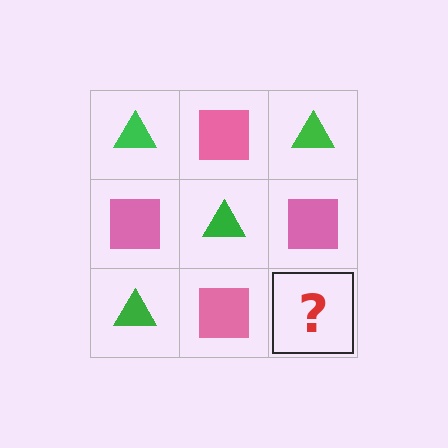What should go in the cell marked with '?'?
The missing cell should contain a green triangle.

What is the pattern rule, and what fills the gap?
The rule is that it alternates green triangle and pink square in a checkerboard pattern. The gap should be filled with a green triangle.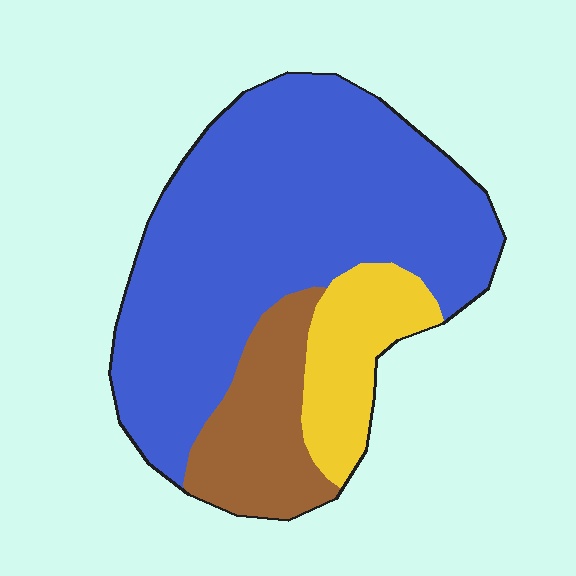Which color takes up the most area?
Blue, at roughly 70%.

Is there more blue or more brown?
Blue.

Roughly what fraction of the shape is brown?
Brown covers around 15% of the shape.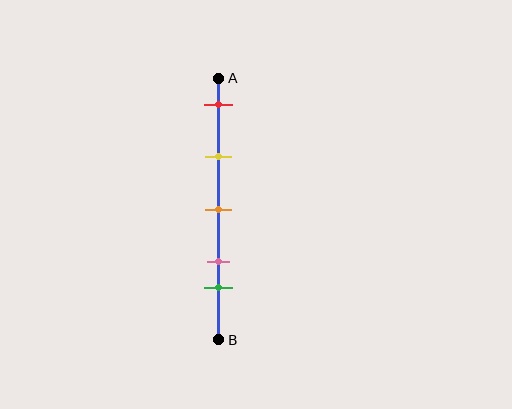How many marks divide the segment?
There are 5 marks dividing the segment.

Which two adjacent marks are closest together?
The pink and green marks are the closest adjacent pair.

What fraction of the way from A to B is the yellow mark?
The yellow mark is approximately 30% (0.3) of the way from A to B.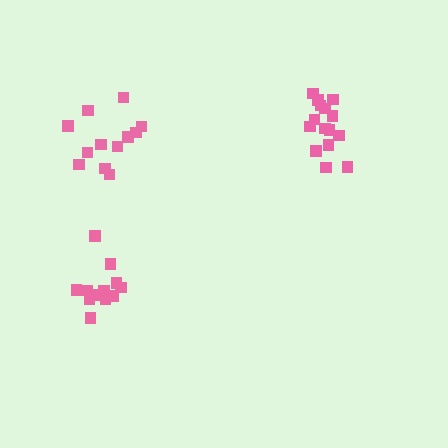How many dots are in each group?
Group 1: 15 dots, Group 2: 13 dots, Group 3: 12 dots (40 total).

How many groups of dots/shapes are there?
There are 3 groups.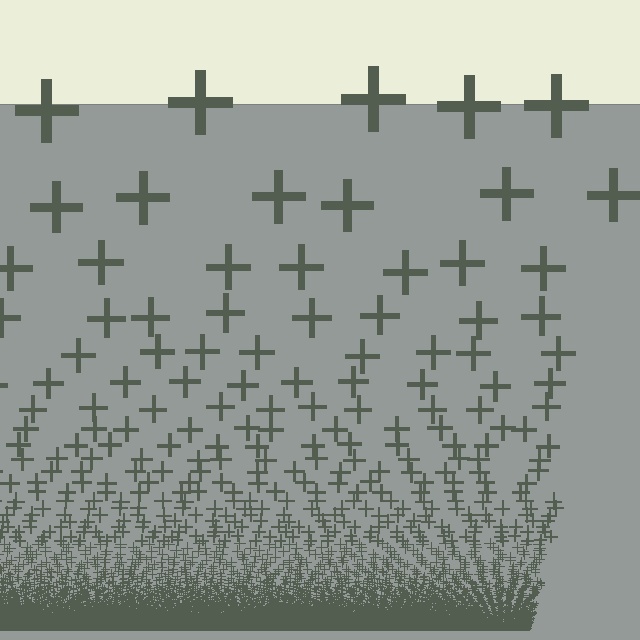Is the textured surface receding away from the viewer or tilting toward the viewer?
The surface appears to tilt toward the viewer. Texture elements get larger and sparser toward the top.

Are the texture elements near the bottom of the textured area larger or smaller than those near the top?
Smaller. The gradient is inverted — elements near the bottom are smaller and denser.